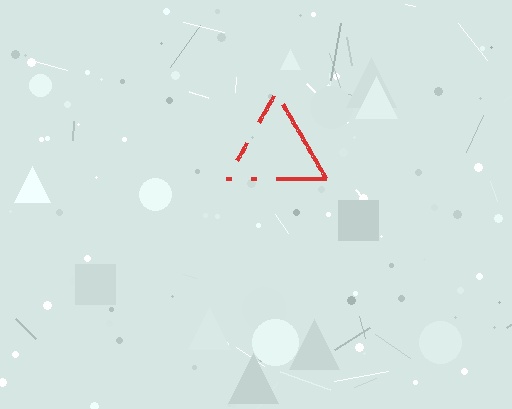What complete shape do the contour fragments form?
The contour fragments form a triangle.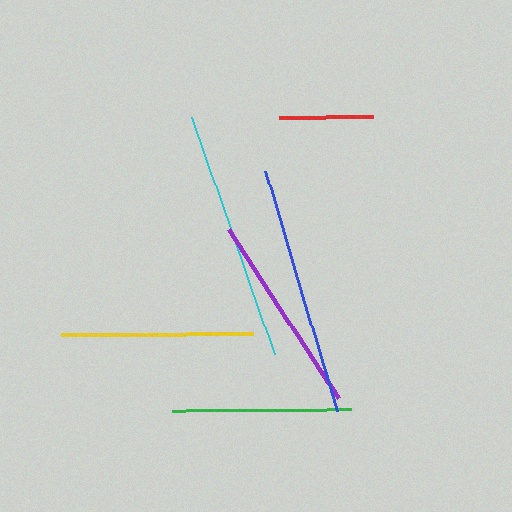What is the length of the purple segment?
The purple segment is approximately 202 pixels long.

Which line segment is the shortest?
The red line is the shortest at approximately 94 pixels.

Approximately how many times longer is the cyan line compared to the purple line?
The cyan line is approximately 1.2 times the length of the purple line.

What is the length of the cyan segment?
The cyan segment is approximately 251 pixels long.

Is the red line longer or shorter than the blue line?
The blue line is longer than the red line.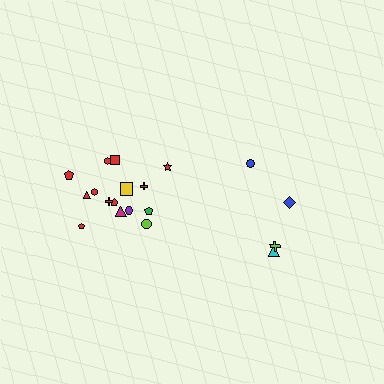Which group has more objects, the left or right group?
The left group.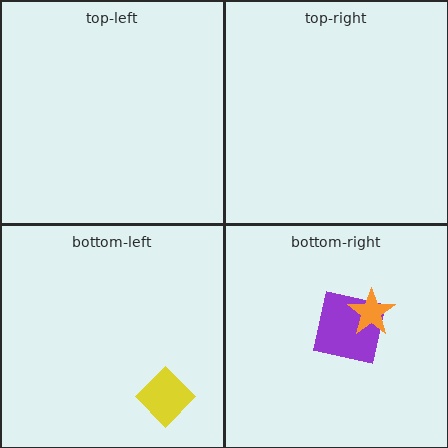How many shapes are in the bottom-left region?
1.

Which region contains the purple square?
The bottom-right region.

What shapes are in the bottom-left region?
The yellow diamond.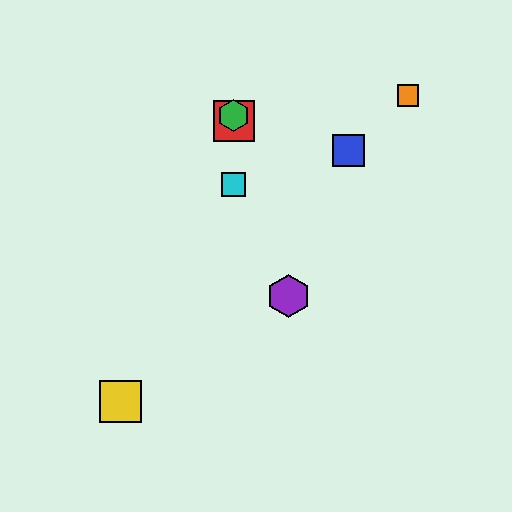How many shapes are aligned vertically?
3 shapes (the red square, the green hexagon, the cyan square) are aligned vertically.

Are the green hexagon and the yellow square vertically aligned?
No, the green hexagon is at x≈234 and the yellow square is at x≈120.